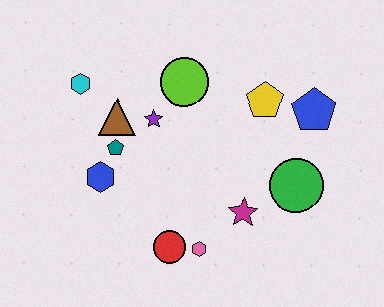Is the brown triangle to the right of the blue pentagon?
No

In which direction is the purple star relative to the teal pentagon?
The purple star is to the right of the teal pentagon.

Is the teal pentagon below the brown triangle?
Yes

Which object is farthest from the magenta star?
The cyan hexagon is farthest from the magenta star.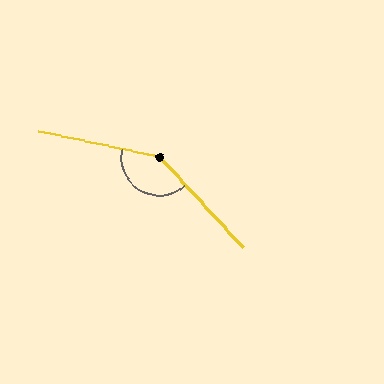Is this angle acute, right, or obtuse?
It is obtuse.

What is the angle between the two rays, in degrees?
Approximately 145 degrees.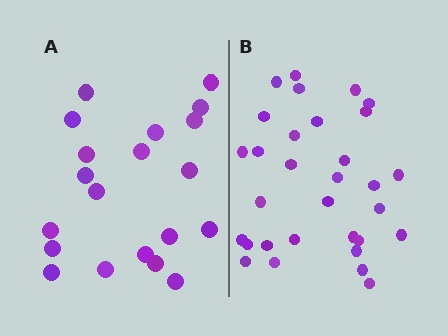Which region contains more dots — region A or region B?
Region B (the right region) has more dots.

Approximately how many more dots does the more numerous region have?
Region B has roughly 12 or so more dots than region A.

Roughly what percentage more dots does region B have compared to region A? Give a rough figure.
About 55% more.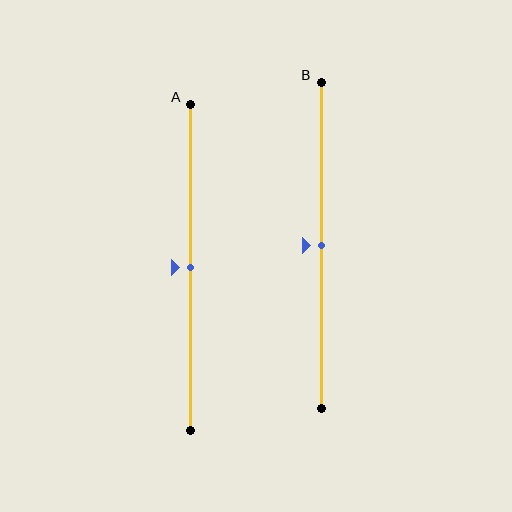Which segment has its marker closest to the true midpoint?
Segment A has its marker closest to the true midpoint.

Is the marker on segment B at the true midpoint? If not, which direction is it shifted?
Yes, the marker on segment B is at the true midpoint.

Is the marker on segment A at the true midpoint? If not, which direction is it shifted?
Yes, the marker on segment A is at the true midpoint.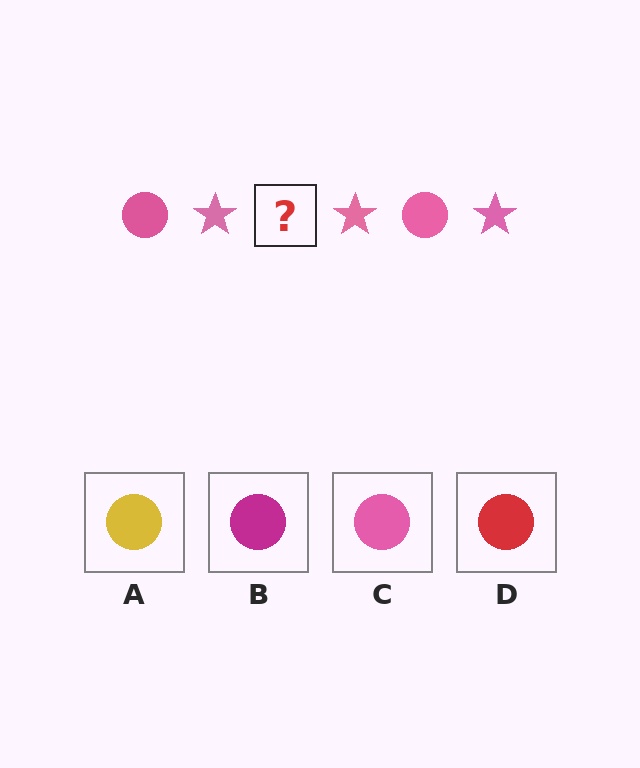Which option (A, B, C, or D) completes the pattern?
C.